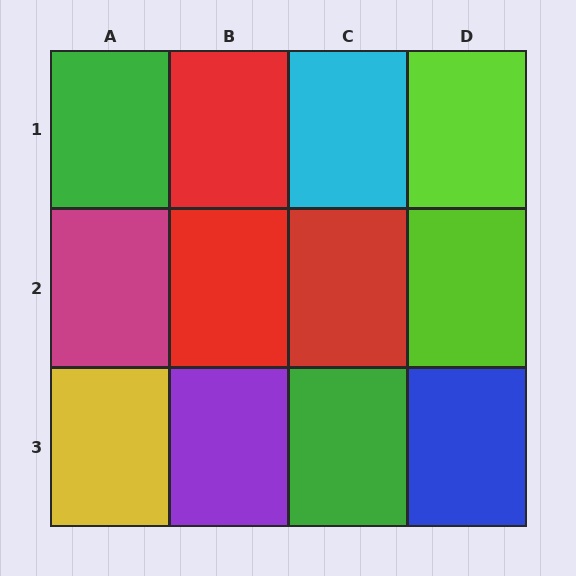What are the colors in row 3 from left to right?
Yellow, purple, green, blue.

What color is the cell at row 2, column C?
Red.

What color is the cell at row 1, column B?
Red.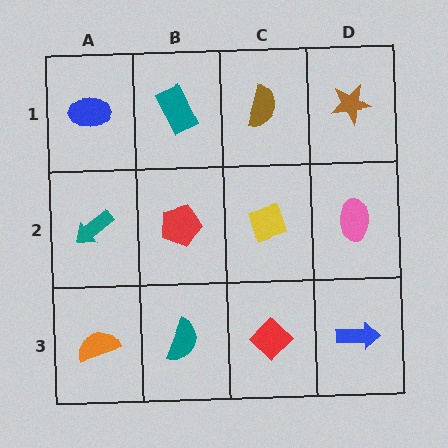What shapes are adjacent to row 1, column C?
A yellow diamond (row 2, column C), a teal rectangle (row 1, column B), a brown star (row 1, column D).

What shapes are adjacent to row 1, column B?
A red pentagon (row 2, column B), a blue ellipse (row 1, column A), a brown semicircle (row 1, column C).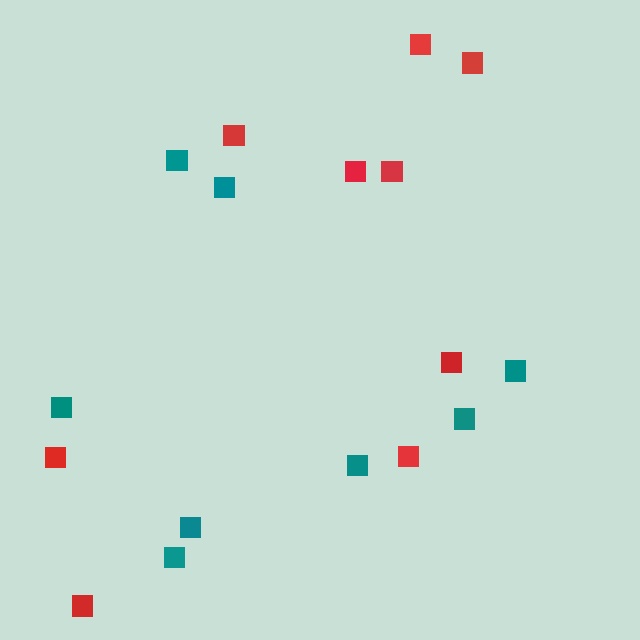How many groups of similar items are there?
There are 2 groups: one group of red squares (9) and one group of teal squares (8).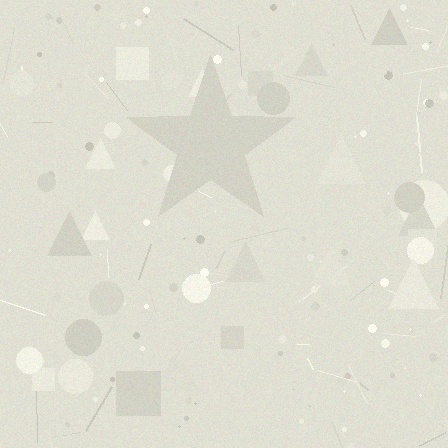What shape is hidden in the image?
A star is hidden in the image.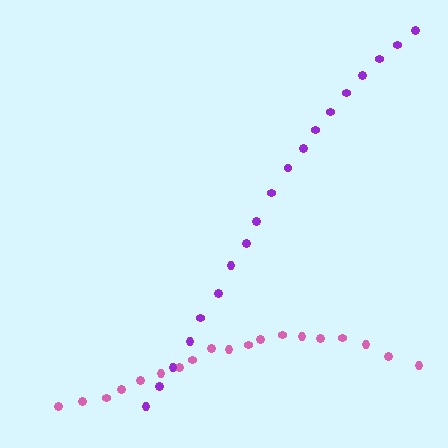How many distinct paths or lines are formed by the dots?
There are 2 distinct paths.